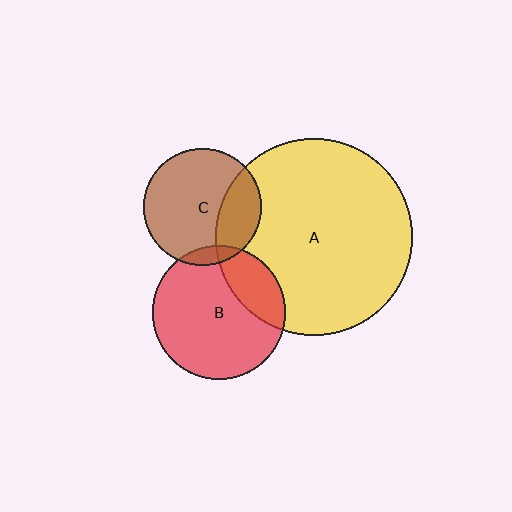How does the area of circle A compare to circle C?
Approximately 2.8 times.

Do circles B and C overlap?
Yes.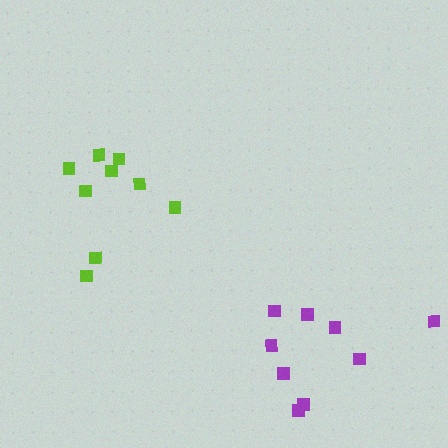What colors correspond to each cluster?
The clusters are colored: purple, lime.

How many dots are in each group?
Group 1: 9 dots, Group 2: 9 dots (18 total).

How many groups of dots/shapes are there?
There are 2 groups.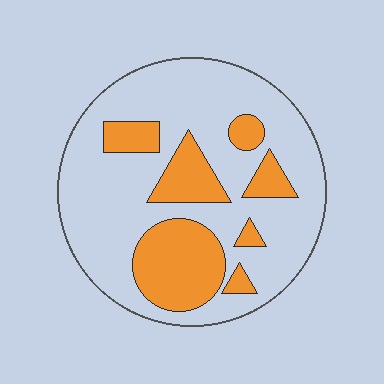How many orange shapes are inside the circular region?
7.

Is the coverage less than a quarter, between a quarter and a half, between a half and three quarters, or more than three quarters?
Between a quarter and a half.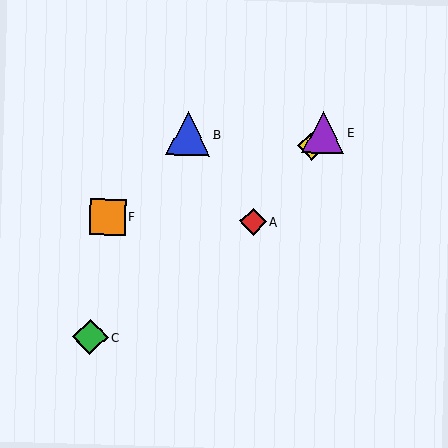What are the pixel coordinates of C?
Object C is at (90, 337).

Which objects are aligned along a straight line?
Objects A, D, E are aligned along a straight line.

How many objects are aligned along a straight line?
3 objects (A, D, E) are aligned along a straight line.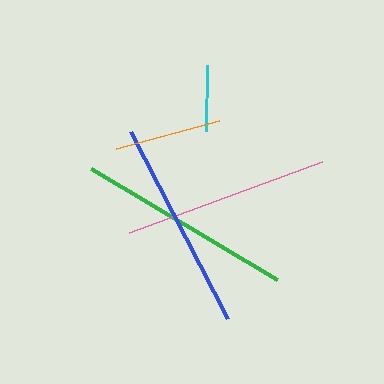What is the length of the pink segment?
The pink segment is approximately 206 pixels long.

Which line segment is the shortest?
The cyan line is the shortest at approximately 66 pixels.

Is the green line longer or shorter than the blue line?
The green line is longer than the blue line.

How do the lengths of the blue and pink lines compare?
The blue and pink lines are approximately the same length.